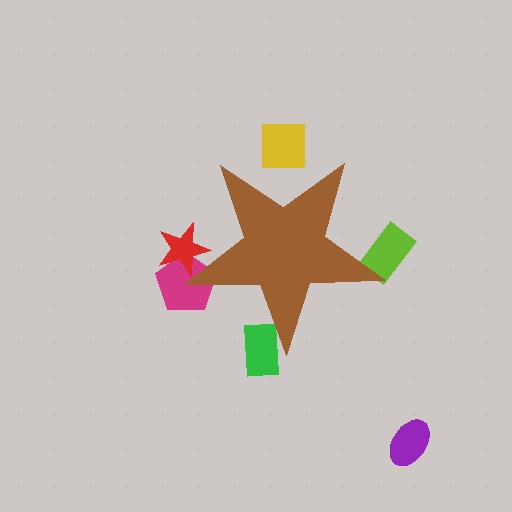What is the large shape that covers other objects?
A brown star.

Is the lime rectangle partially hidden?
Yes, the lime rectangle is partially hidden behind the brown star.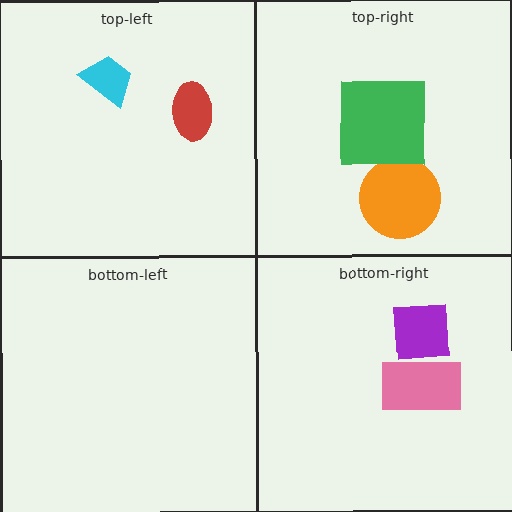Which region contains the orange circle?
The top-right region.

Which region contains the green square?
The top-right region.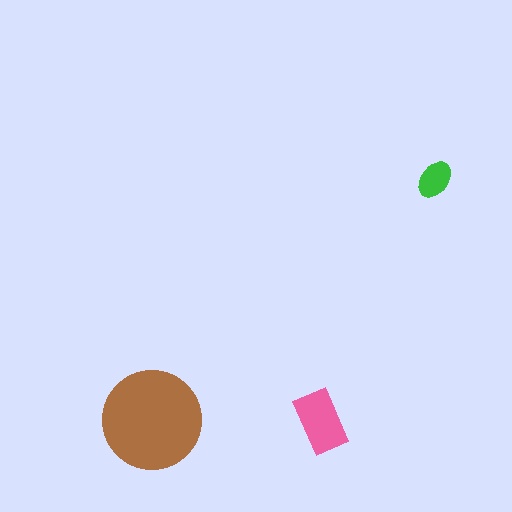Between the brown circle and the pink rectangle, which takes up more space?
The brown circle.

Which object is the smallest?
The green ellipse.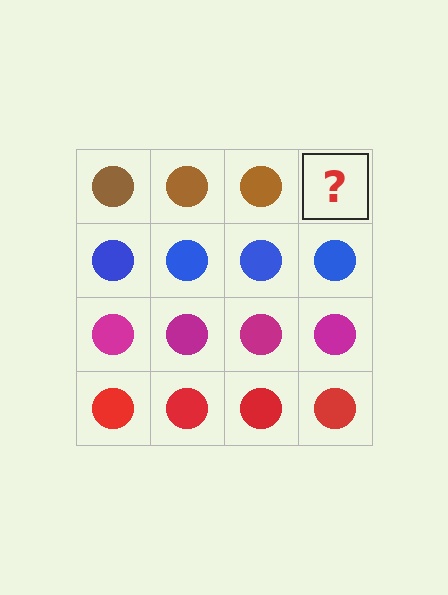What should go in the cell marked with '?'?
The missing cell should contain a brown circle.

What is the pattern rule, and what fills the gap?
The rule is that each row has a consistent color. The gap should be filled with a brown circle.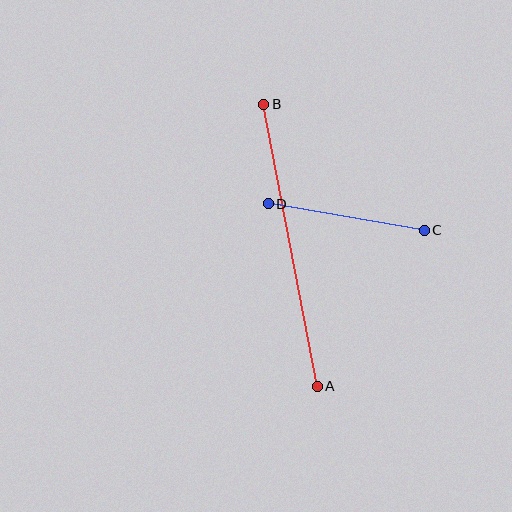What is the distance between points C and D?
The distance is approximately 158 pixels.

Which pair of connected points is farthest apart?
Points A and B are farthest apart.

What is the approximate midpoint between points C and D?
The midpoint is at approximately (346, 217) pixels.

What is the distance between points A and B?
The distance is approximately 287 pixels.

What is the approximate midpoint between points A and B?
The midpoint is at approximately (291, 245) pixels.